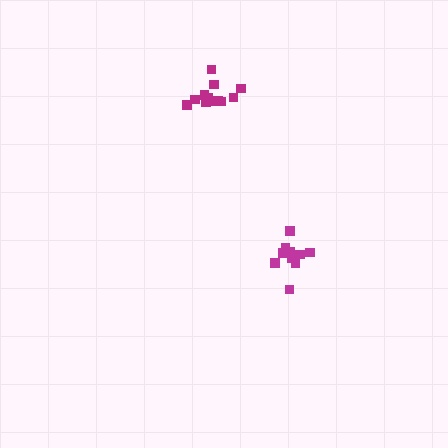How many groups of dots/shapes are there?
There are 2 groups.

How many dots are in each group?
Group 1: 11 dots, Group 2: 12 dots (23 total).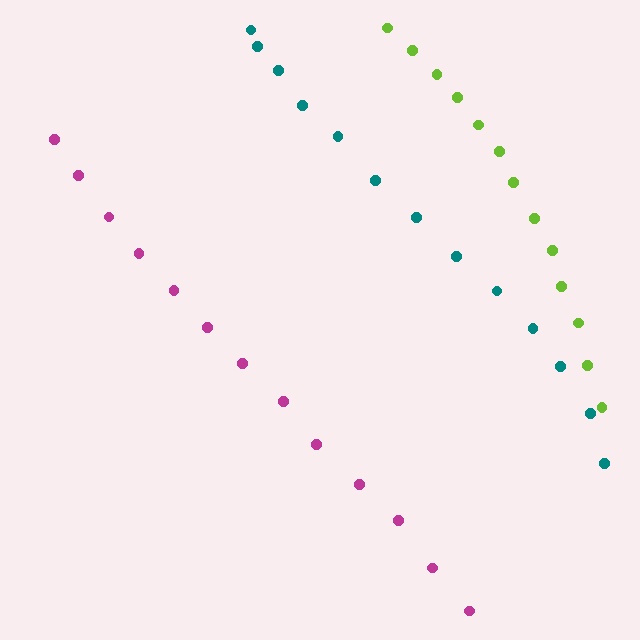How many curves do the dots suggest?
There are 3 distinct paths.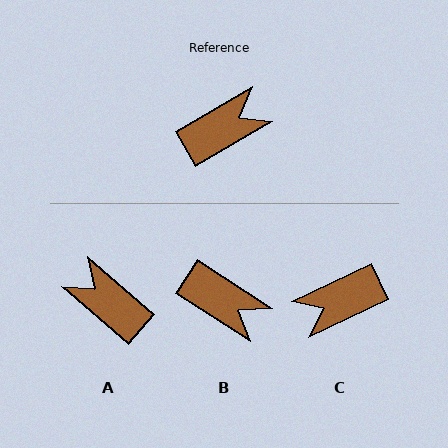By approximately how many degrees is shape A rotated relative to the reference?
Approximately 108 degrees counter-clockwise.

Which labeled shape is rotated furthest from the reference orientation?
C, about 175 degrees away.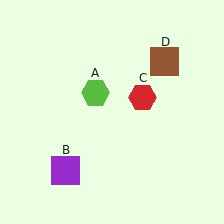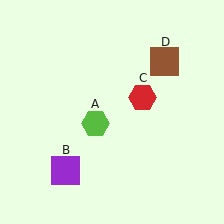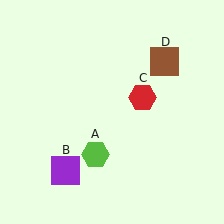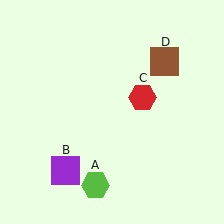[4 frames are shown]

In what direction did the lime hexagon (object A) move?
The lime hexagon (object A) moved down.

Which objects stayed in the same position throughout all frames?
Purple square (object B) and red hexagon (object C) and brown square (object D) remained stationary.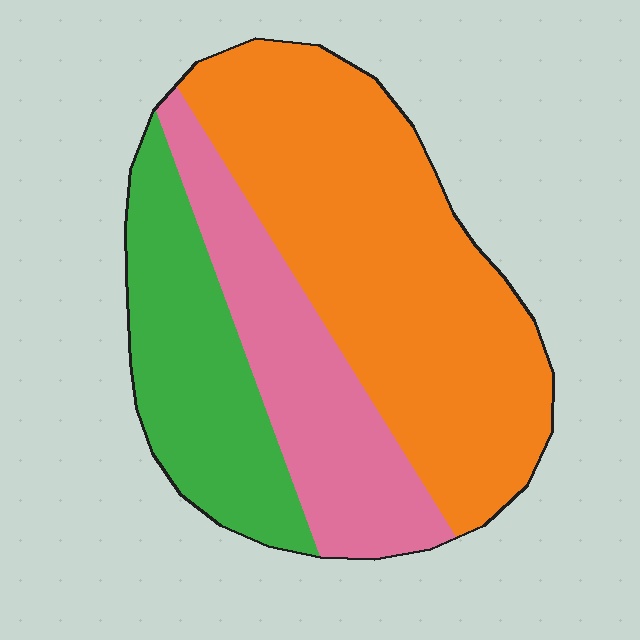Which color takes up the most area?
Orange, at roughly 50%.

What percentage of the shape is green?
Green covers 24% of the shape.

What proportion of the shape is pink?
Pink covers roughly 25% of the shape.